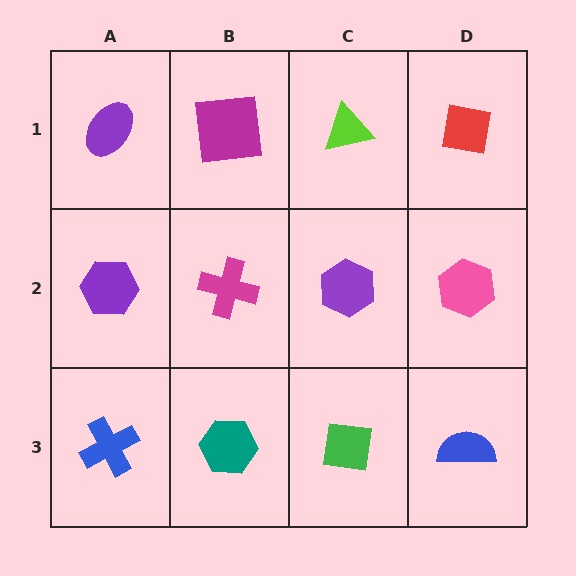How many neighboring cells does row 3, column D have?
2.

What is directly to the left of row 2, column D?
A purple hexagon.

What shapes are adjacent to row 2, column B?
A magenta square (row 1, column B), a teal hexagon (row 3, column B), a purple hexagon (row 2, column A), a purple hexagon (row 2, column C).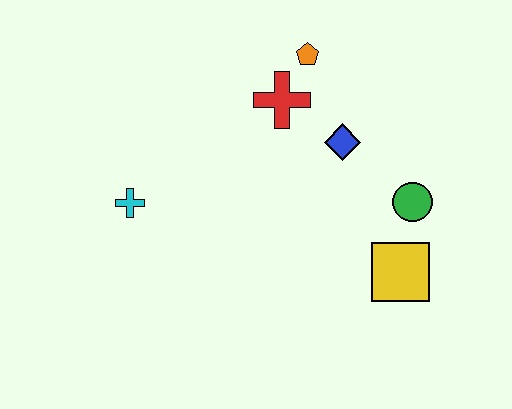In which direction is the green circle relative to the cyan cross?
The green circle is to the right of the cyan cross.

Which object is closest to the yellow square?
The green circle is closest to the yellow square.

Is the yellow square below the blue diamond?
Yes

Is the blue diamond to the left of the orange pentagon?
No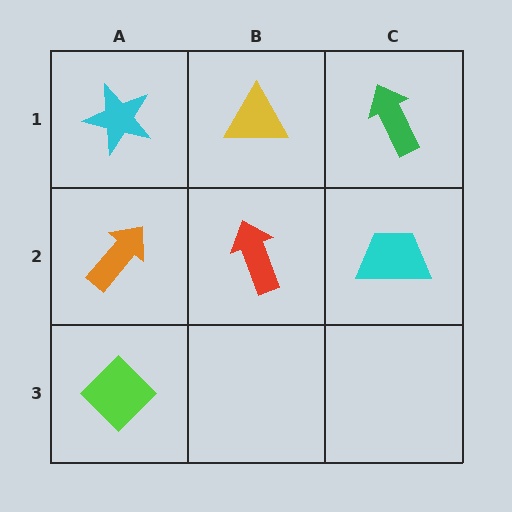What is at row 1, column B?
A yellow triangle.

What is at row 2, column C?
A cyan trapezoid.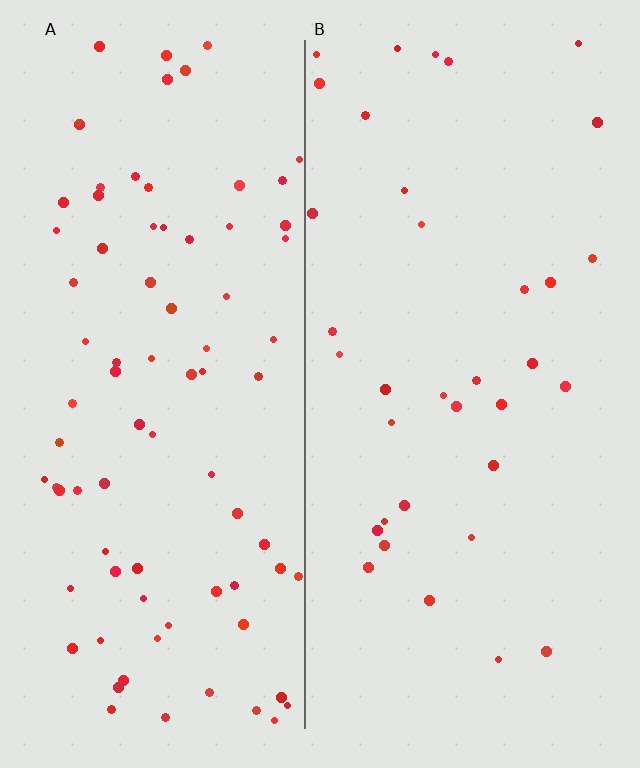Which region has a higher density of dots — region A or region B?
A (the left).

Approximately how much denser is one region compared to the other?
Approximately 2.3× — region A over region B.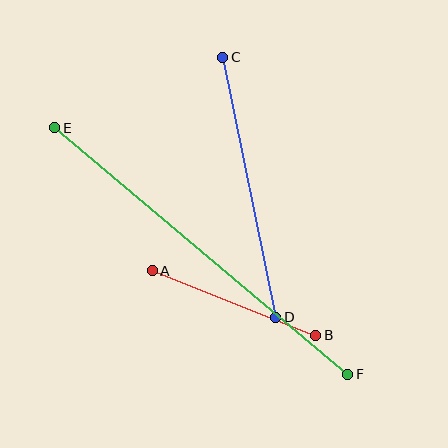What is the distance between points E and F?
The distance is approximately 383 pixels.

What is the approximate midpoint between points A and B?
The midpoint is at approximately (234, 303) pixels.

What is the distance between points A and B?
The distance is approximately 175 pixels.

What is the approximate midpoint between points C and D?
The midpoint is at approximately (249, 187) pixels.